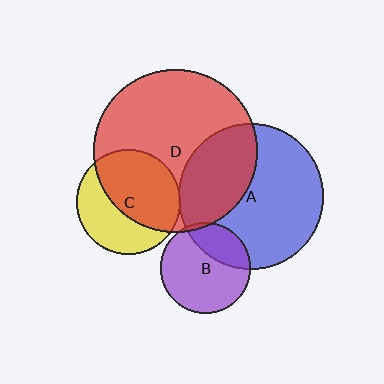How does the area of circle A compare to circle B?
Approximately 2.6 times.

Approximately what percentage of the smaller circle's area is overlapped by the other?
Approximately 30%.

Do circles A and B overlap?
Yes.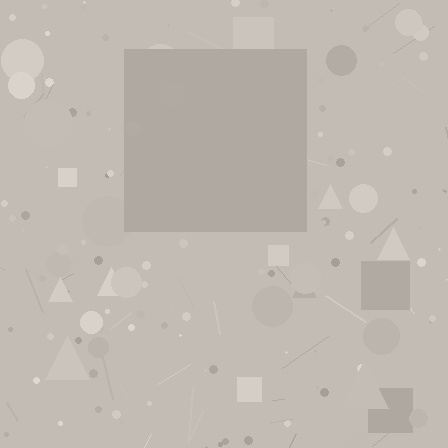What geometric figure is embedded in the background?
A square is embedded in the background.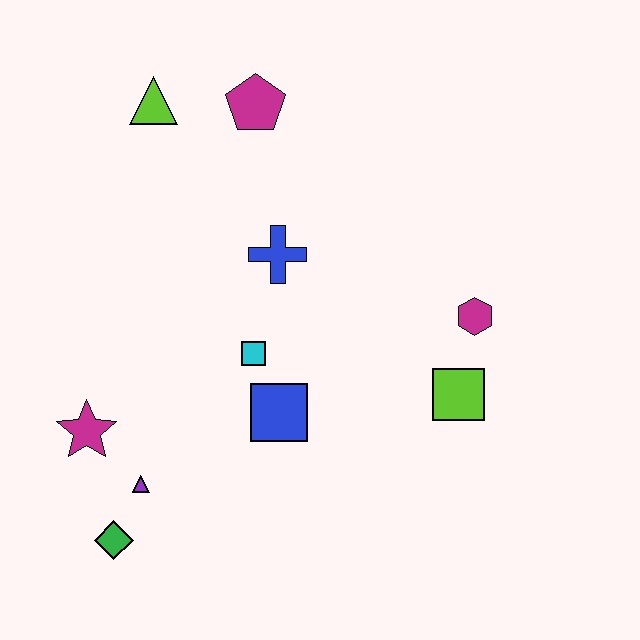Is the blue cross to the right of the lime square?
No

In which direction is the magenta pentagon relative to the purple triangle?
The magenta pentagon is above the purple triangle.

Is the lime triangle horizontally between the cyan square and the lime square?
No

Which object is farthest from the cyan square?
The lime triangle is farthest from the cyan square.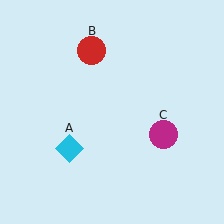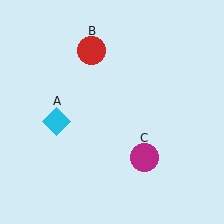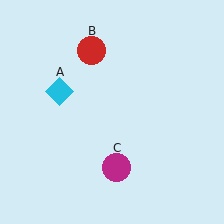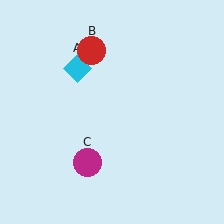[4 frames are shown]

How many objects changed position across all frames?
2 objects changed position: cyan diamond (object A), magenta circle (object C).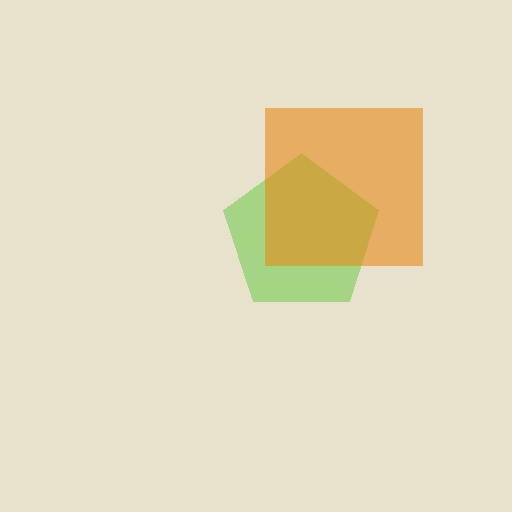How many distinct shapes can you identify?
There are 2 distinct shapes: a lime pentagon, an orange square.